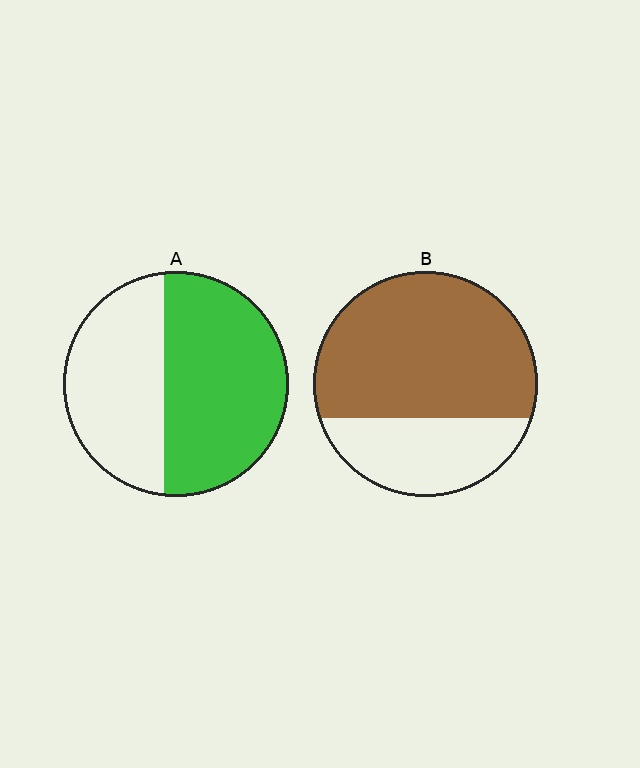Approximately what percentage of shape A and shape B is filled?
A is approximately 55% and B is approximately 70%.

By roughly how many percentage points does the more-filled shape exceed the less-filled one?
By roughly 10 percentage points (B over A).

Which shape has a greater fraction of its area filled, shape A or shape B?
Shape B.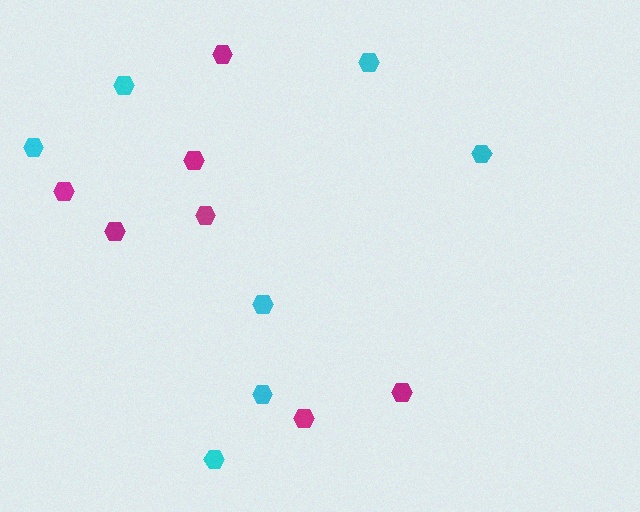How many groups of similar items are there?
There are 2 groups: one group of magenta hexagons (7) and one group of cyan hexagons (7).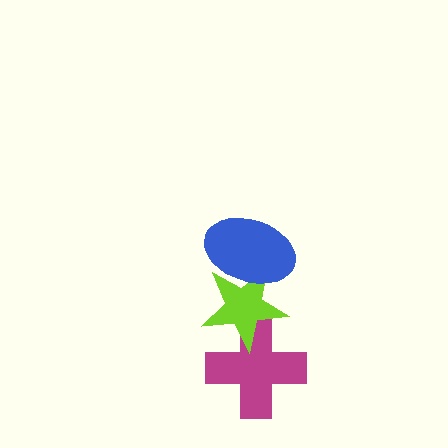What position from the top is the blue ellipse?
The blue ellipse is 1st from the top.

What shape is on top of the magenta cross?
The lime star is on top of the magenta cross.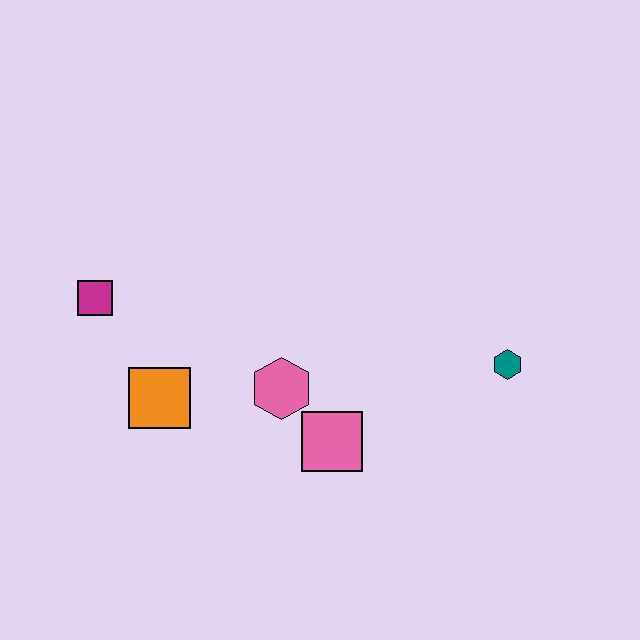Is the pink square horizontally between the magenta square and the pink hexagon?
No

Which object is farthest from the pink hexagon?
The teal hexagon is farthest from the pink hexagon.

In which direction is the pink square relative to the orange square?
The pink square is to the right of the orange square.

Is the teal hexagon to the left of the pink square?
No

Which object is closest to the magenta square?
The orange square is closest to the magenta square.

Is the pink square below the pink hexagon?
Yes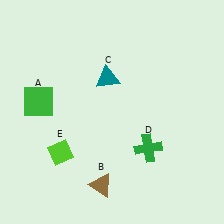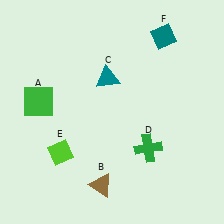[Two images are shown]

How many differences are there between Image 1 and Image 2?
There is 1 difference between the two images.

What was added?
A teal diamond (F) was added in Image 2.